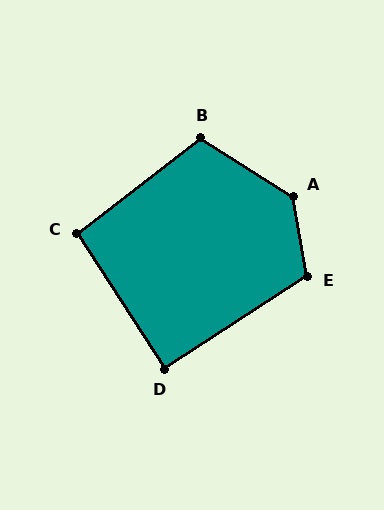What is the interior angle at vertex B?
Approximately 110 degrees (obtuse).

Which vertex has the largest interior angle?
A, at approximately 132 degrees.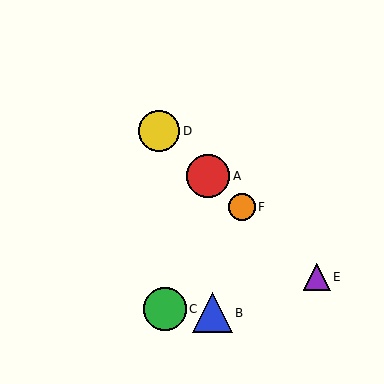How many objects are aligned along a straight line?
4 objects (A, D, E, F) are aligned along a straight line.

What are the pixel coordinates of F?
Object F is at (242, 207).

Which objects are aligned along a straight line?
Objects A, D, E, F are aligned along a straight line.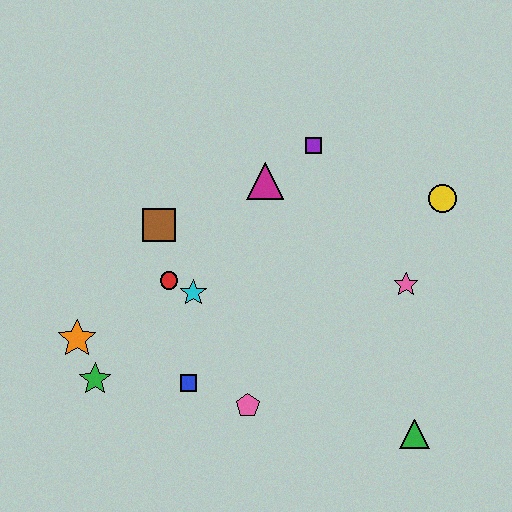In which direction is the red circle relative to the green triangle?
The red circle is to the left of the green triangle.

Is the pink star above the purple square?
No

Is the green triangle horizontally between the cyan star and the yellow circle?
Yes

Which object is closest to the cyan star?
The red circle is closest to the cyan star.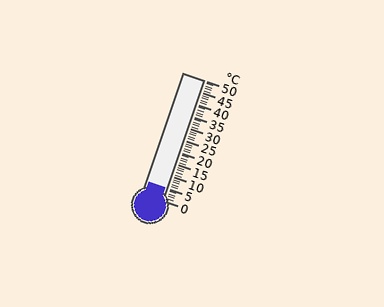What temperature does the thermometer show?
The thermometer shows approximately 5°C.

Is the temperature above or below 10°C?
The temperature is below 10°C.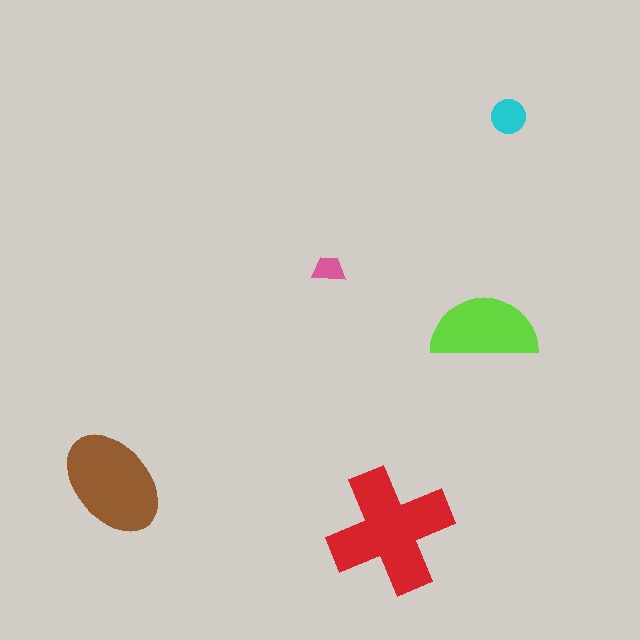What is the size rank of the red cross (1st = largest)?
1st.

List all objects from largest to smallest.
The red cross, the brown ellipse, the lime semicircle, the cyan circle, the pink trapezoid.